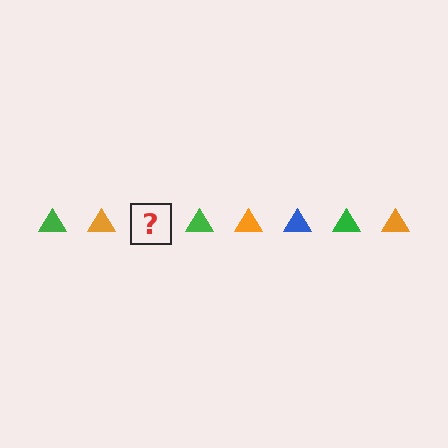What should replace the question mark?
The question mark should be replaced with a blue triangle.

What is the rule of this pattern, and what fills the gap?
The rule is that the pattern cycles through green, orange, blue triangles. The gap should be filled with a blue triangle.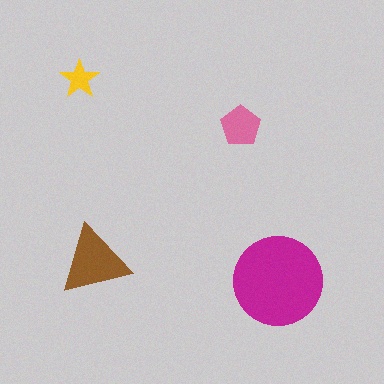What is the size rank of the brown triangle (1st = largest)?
2nd.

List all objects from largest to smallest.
The magenta circle, the brown triangle, the pink pentagon, the yellow star.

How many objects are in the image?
There are 4 objects in the image.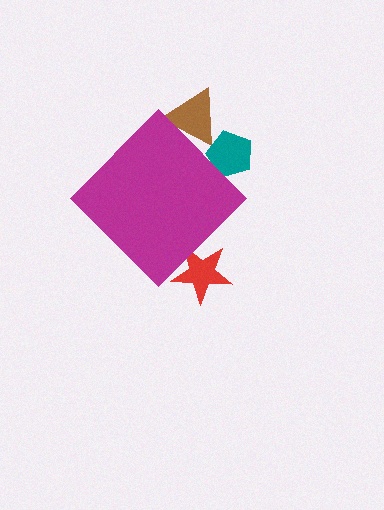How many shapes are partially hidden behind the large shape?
3 shapes are partially hidden.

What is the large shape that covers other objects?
A magenta diamond.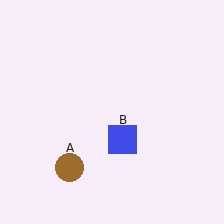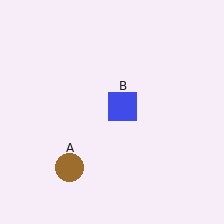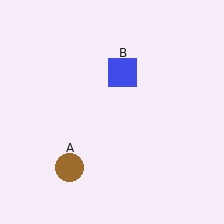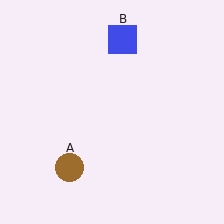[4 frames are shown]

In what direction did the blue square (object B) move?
The blue square (object B) moved up.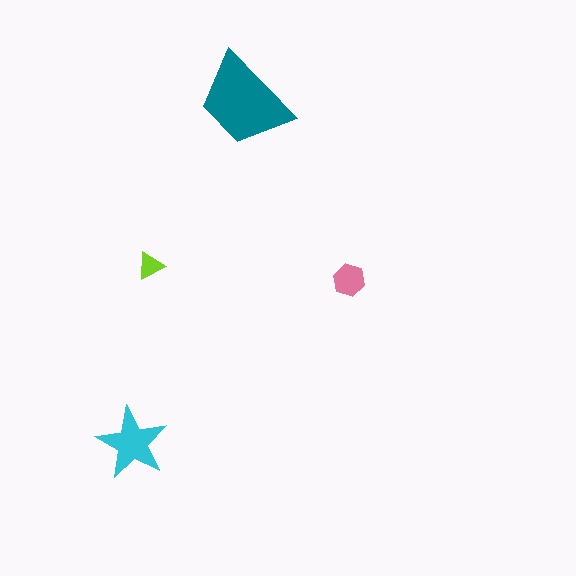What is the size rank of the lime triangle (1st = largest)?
4th.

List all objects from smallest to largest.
The lime triangle, the pink hexagon, the cyan star, the teal trapezoid.